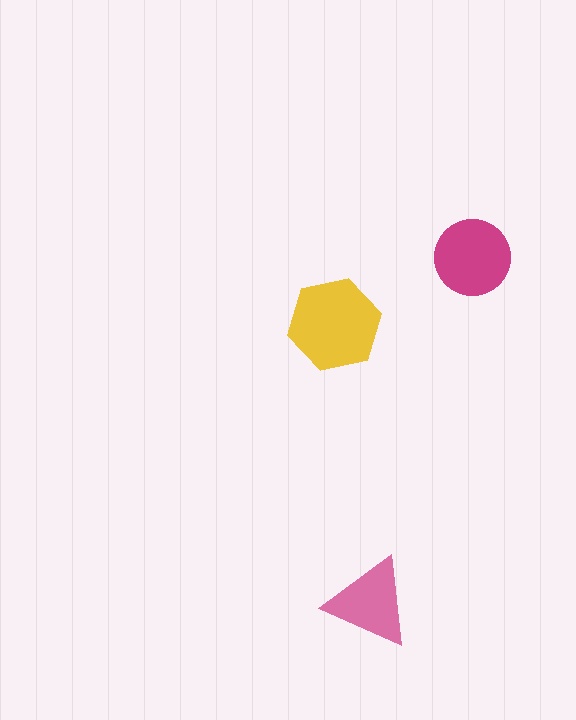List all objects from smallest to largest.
The pink triangle, the magenta circle, the yellow hexagon.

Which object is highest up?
The magenta circle is topmost.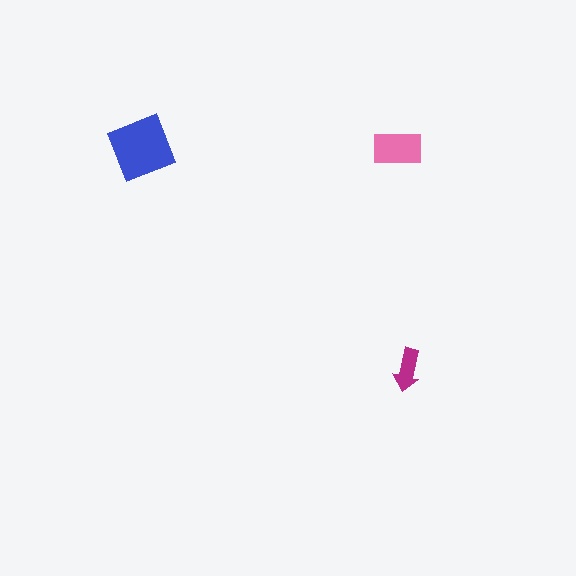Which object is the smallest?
The magenta arrow.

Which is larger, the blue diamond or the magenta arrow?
The blue diamond.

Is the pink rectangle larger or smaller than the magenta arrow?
Larger.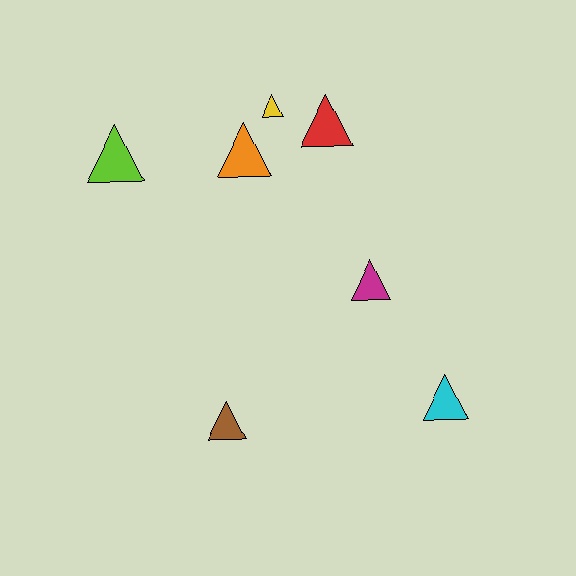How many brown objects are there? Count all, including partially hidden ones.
There is 1 brown object.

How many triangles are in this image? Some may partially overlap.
There are 7 triangles.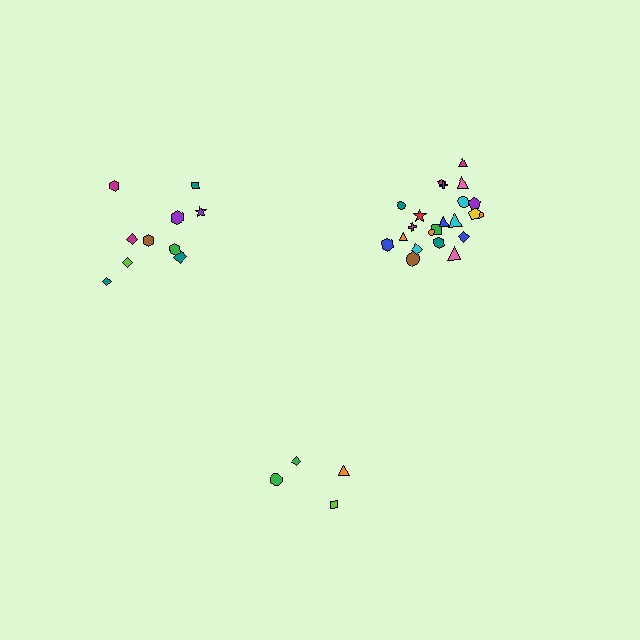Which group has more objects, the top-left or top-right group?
The top-right group.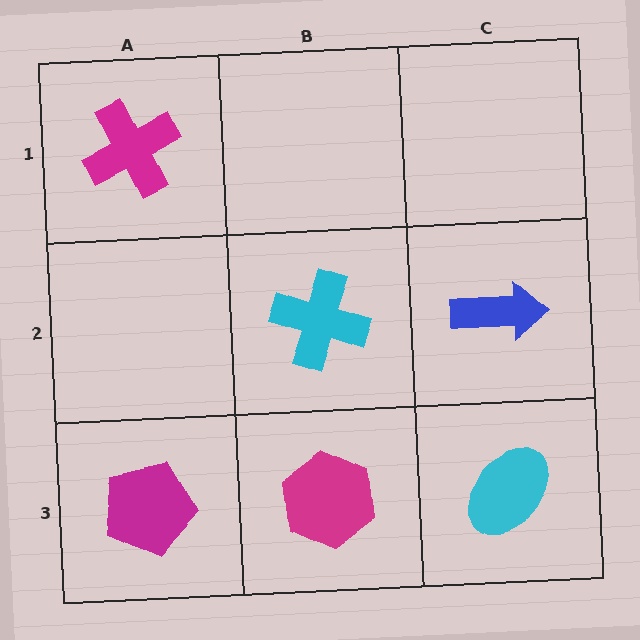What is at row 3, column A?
A magenta pentagon.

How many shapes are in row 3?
3 shapes.